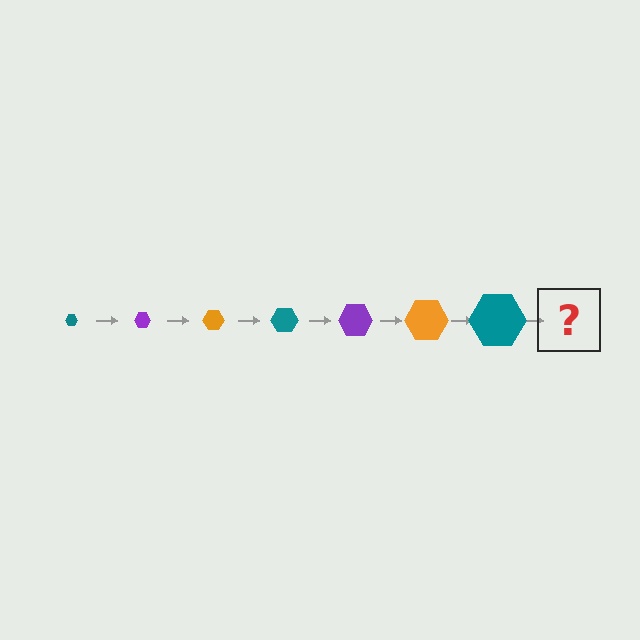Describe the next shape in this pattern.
It should be a purple hexagon, larger than the previous one.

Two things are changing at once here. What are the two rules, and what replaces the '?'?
The two rules are that the hexagon grows larger each step and the color cycles through teal, purple, and orange. The '?' should be a purple hexagon, larger than the previous one.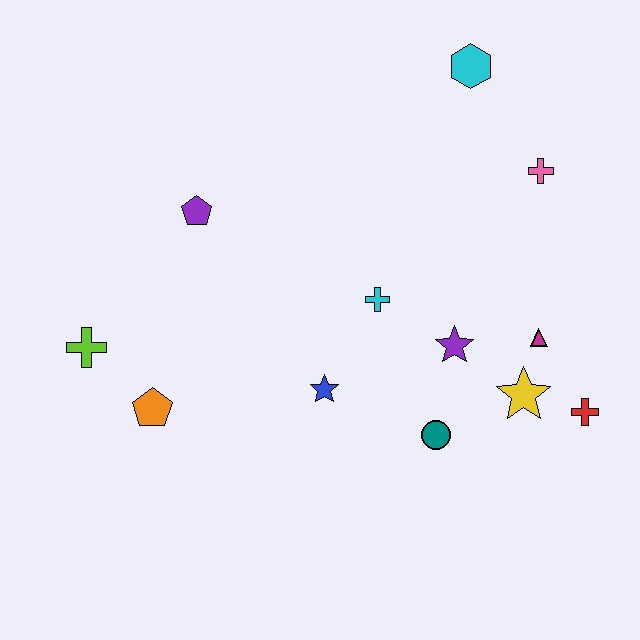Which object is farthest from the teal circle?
The cyan hexagon is farthest from the teal circle.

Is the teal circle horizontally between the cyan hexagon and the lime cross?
Yes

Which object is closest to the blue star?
The cyan cross is closest to the blue star.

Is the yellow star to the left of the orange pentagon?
No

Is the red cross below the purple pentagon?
Yes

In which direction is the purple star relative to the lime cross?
The purple star is to the right of the lime cross.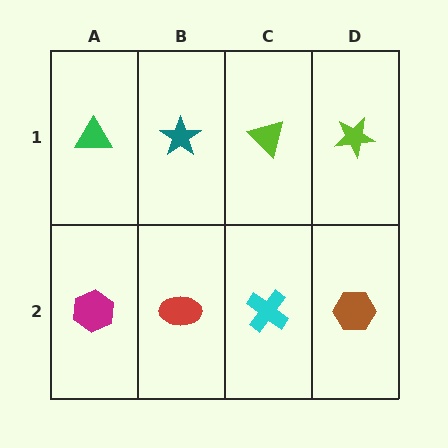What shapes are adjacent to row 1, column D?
A brown hexagon (row 2, column D), a lime triangle (row 1, column C).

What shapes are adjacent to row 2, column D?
A lime star (row 1, column D), a cyan cross (row 2, column C).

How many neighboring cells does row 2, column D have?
2.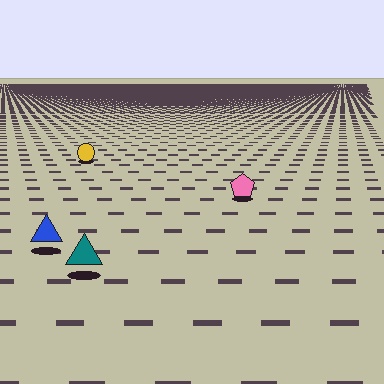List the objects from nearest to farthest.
From nearest to farthest: the teal triangle, the blue triangle, the pink pentagon, the yellow circle.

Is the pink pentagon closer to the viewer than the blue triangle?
No. The blue triangle is closer — you can tell from the texture gradient: the ground texture is coarser near it.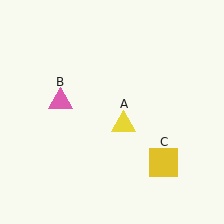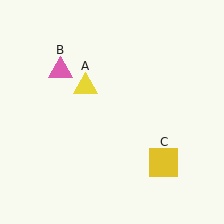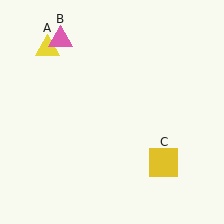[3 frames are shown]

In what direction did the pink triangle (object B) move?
The pink triangle (object B) moved up.